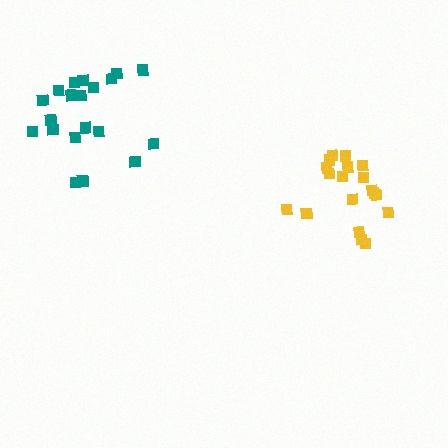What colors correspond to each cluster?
The clusters are colored: yellow, teal.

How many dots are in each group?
Group 1: 19 dots, Group 2: 20 dots (39 total).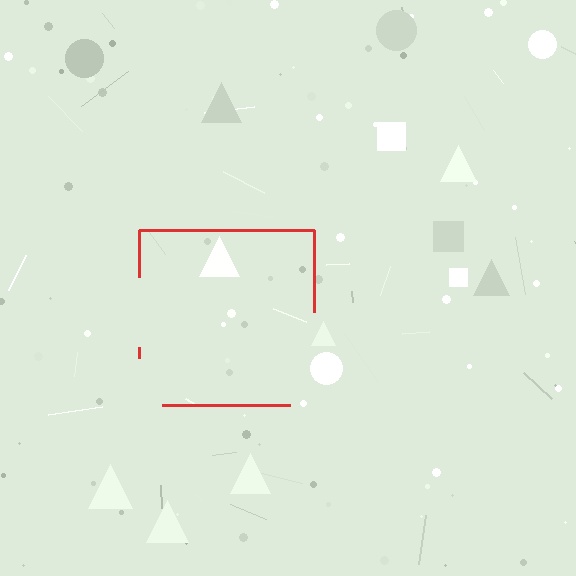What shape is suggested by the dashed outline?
The dashed outline suggests a square.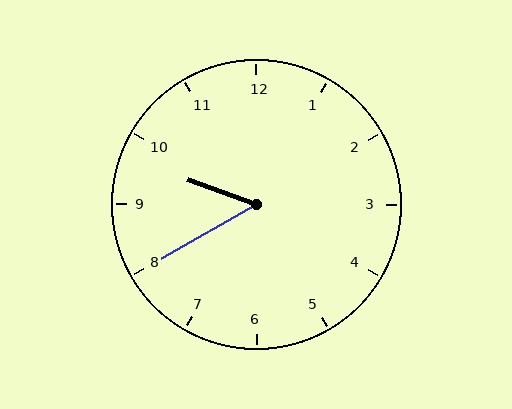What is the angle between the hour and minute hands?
Approximately 50 degrees.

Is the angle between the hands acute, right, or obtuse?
It is acute.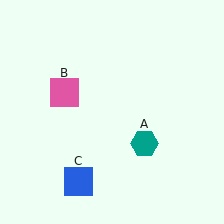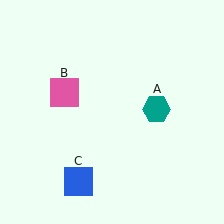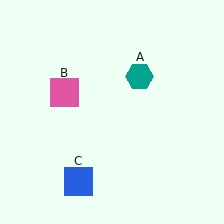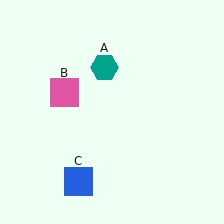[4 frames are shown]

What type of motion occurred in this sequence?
The teal hexagon (object A) rotated counterclockwise around the center of the scene.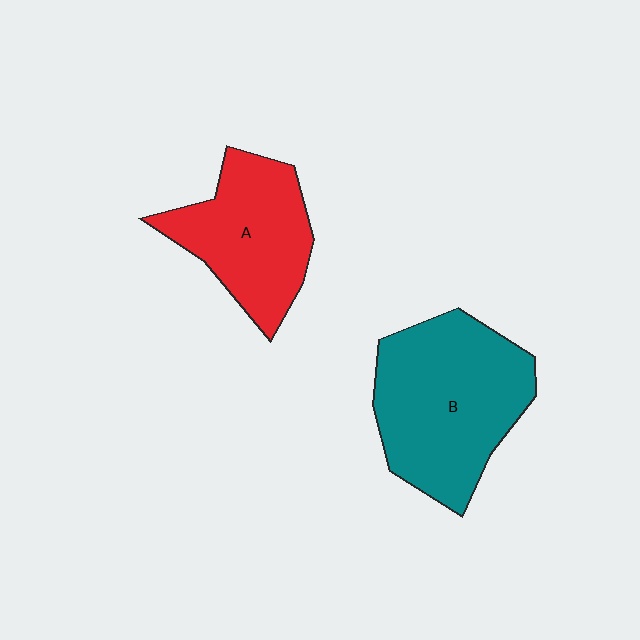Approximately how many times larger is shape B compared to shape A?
Approximately 1.4 times.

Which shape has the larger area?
Shape B (teal).